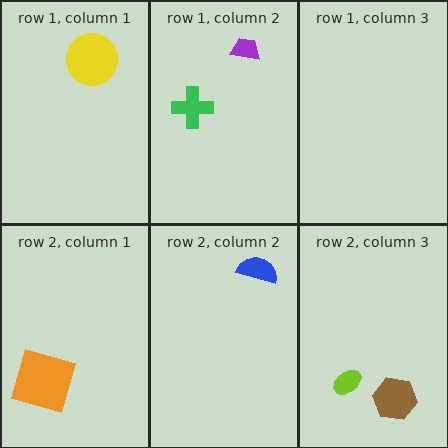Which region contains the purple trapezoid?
The row 1, column 2 region.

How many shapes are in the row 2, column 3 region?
2.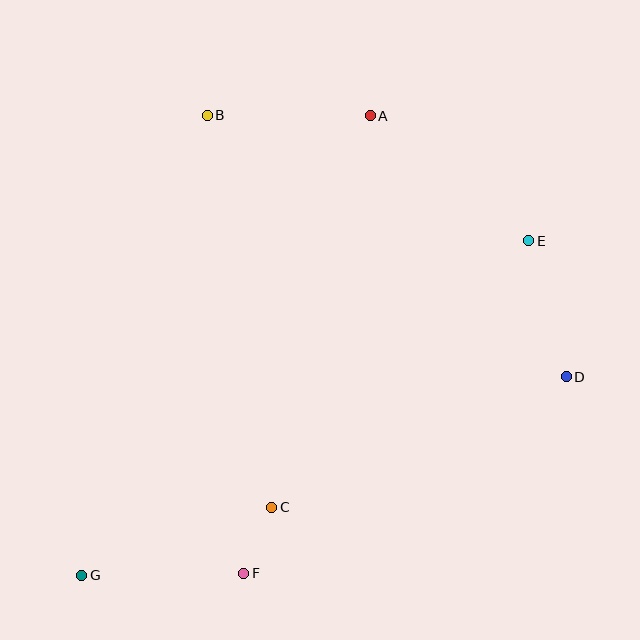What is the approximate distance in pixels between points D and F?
The distance between D and F is approximately 378 pixels.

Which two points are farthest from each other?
Points E and G are farthest from each other.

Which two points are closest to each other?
Points C and F are closest to each other.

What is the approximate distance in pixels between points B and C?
The distance between B and C is approximately 397 pixels.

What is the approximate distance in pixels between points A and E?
The distance between A and E is approximately 202 pixels.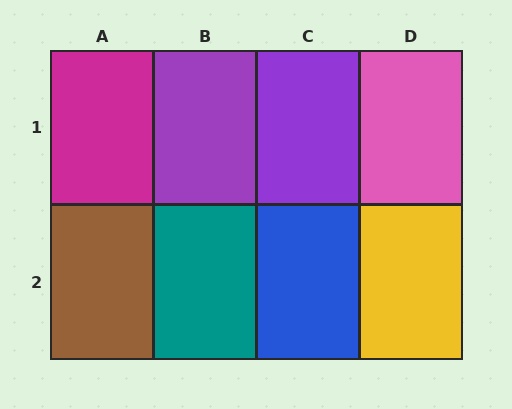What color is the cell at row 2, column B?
Teal.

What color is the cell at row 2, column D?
Yellow.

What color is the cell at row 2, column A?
Brown.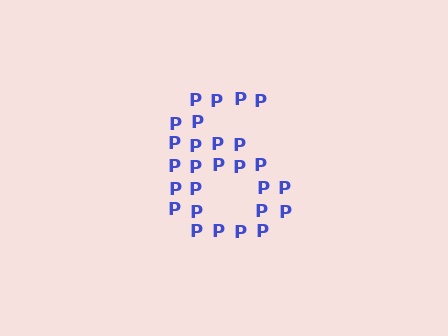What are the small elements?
The small elements are letter P's.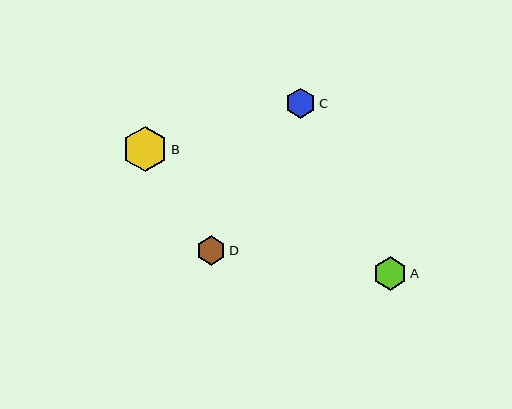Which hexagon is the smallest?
Hexagon D is the smallest with a size of approximately 30 pixels.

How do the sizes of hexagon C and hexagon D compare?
Hexagon C and hexagon D are approximately the same size.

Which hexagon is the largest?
Hexagon B is the largest with a size of approximately 45 pixels.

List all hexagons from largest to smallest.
From largest to smallest: B, A, C, D.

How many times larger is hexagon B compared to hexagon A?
Hexagon B is approximately 1.3 times the size of hexagon A.